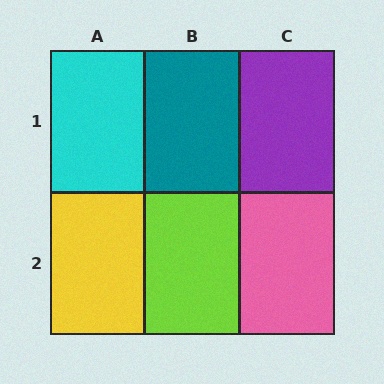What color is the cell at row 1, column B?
Teal.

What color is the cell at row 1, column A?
Cyan.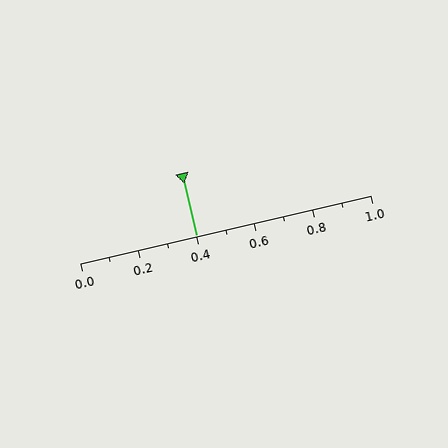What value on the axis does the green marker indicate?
The marker indicates approximately 0.4.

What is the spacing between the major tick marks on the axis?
The major ticks are spaced 0.2 apart.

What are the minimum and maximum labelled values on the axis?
The axis runs from 0.0 to 1.0.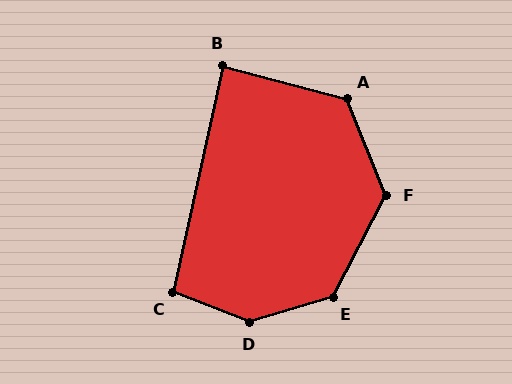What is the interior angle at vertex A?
Approximately 127 degrees (obtuse).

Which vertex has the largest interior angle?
D, at approximately 142 degrees.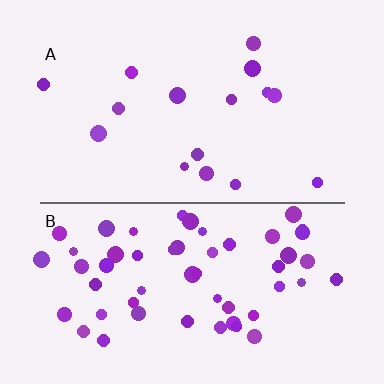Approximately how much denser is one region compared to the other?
Approximately 3.4× — region B over region A.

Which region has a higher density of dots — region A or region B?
B (the bottom).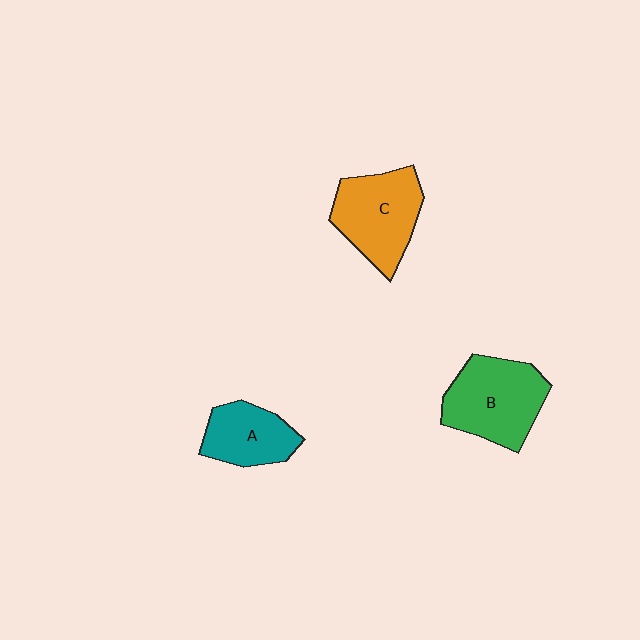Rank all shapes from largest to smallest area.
From largest to smallest: B (green), C (orange), A (teal).